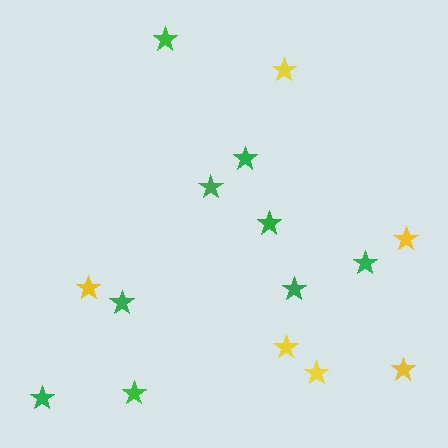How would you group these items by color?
There are 2 groups: one group of yellow stars (6) and one group of green stars (9).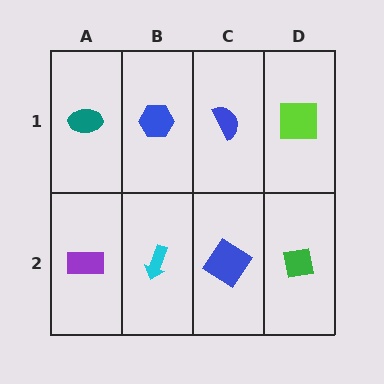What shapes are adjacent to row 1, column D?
A green square (row 2, column D), a blue semicircle (row 1, column C).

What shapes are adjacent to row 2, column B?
A blue hexagon (row 1, column B), a purple rectangle (row 2, column A), a blue diamond (row 2, column C).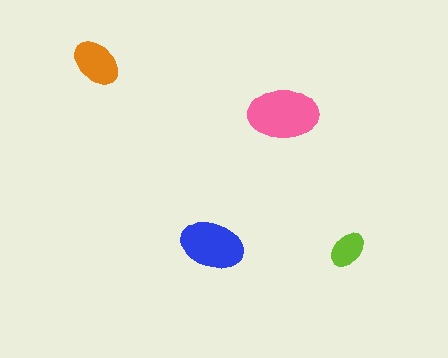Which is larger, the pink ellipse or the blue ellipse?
The pink one.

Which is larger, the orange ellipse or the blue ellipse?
The blue one.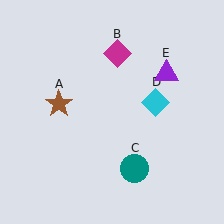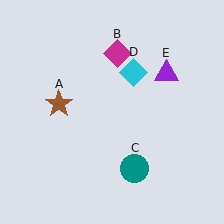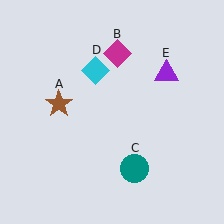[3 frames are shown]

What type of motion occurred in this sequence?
The cyan diamond (object D) rotated counterclockwise around the center of the scene.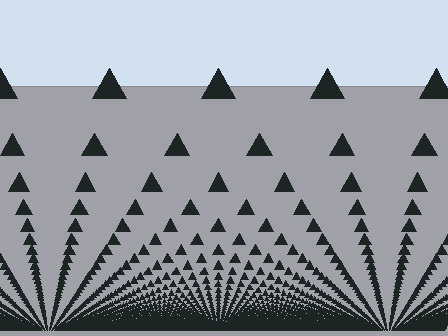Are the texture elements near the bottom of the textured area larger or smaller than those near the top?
Smaller. The gradient is inverted — elements near the bottom are smaller and denser.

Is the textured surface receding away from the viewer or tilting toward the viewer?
The surface appears to tilt toward the viewer. Texture elements get larger and sparser toward the top.